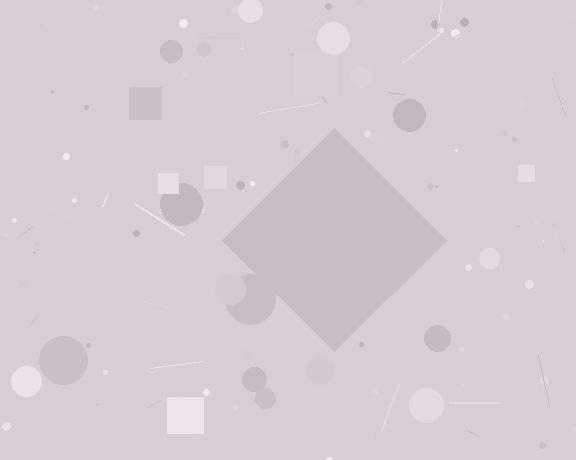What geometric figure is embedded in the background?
A diamond is embedded in the background.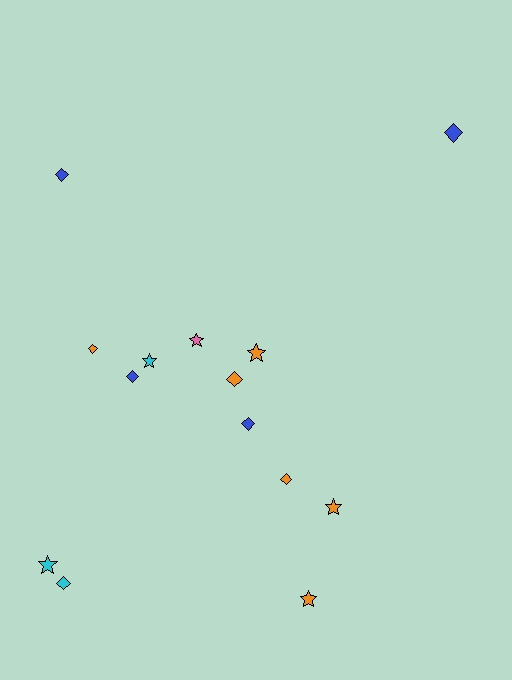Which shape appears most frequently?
Diamond, with 8 objects.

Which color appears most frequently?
Orange, with 6 objects.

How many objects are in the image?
There are 14 objects.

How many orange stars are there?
There are 3 orange stars.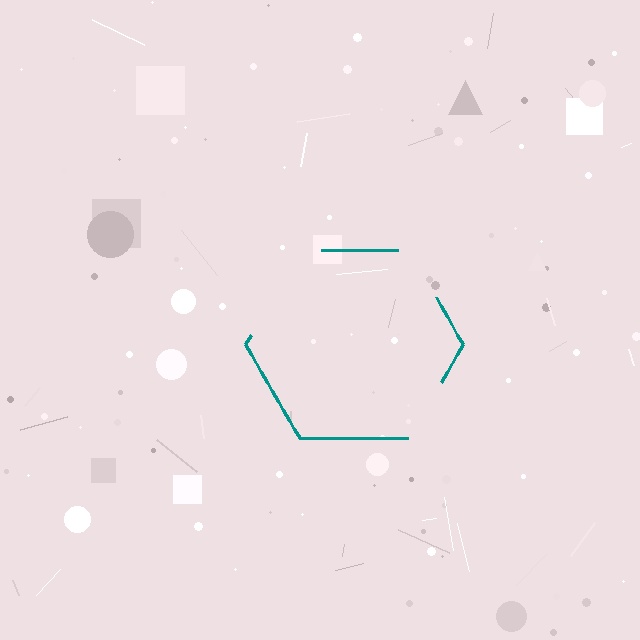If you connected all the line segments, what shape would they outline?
They would outline a hexagon.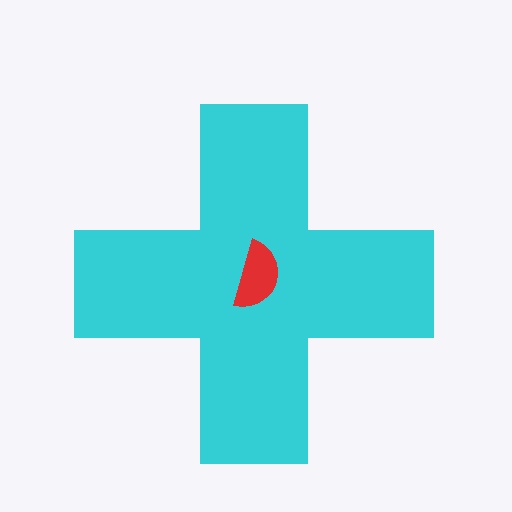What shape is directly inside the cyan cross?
The red semicircle.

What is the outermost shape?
The cyan cross.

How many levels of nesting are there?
2.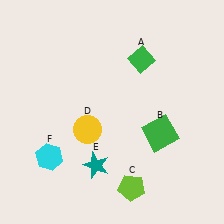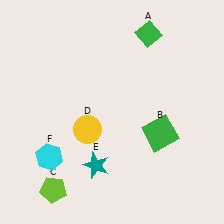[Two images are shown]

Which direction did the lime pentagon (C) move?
The lime pentagon (C) moved left.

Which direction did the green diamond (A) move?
The green diamond (A) moved up.